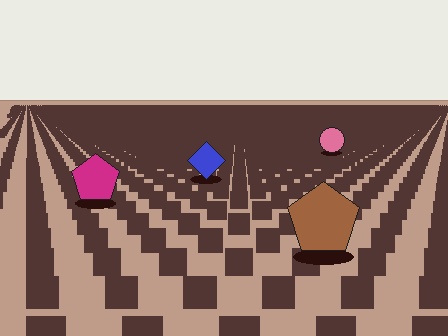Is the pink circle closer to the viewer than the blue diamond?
No. The blue diamond is closer — you can tell from the texture gradient: the ground texture is coarser near it.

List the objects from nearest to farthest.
From nearest to farthest: the brown pentagon, the magenta pentagon, the blue diamond, the pink circle.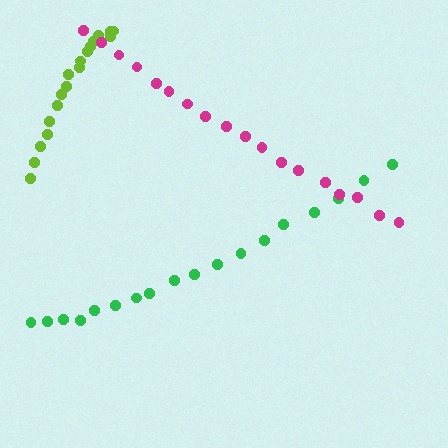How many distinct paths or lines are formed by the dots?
There are 3 distinct paths.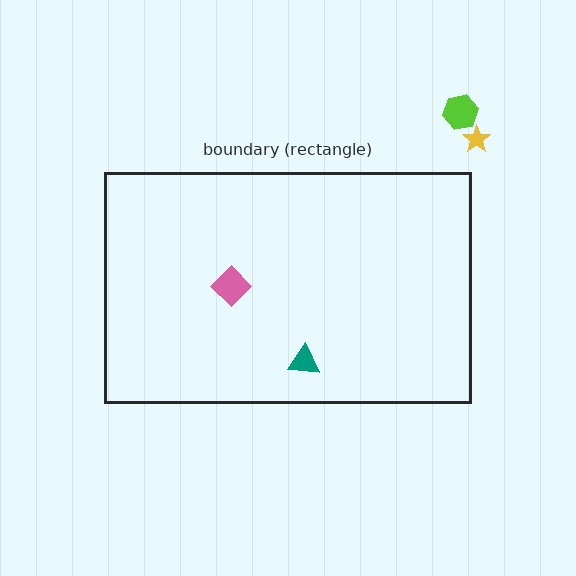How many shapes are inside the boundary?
2 inside, 2 outside.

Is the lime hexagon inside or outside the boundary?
Outside.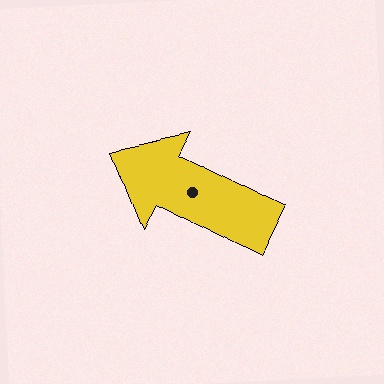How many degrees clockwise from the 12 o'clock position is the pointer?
Approximately 298 degrees.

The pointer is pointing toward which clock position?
Roughly 10 o'clock.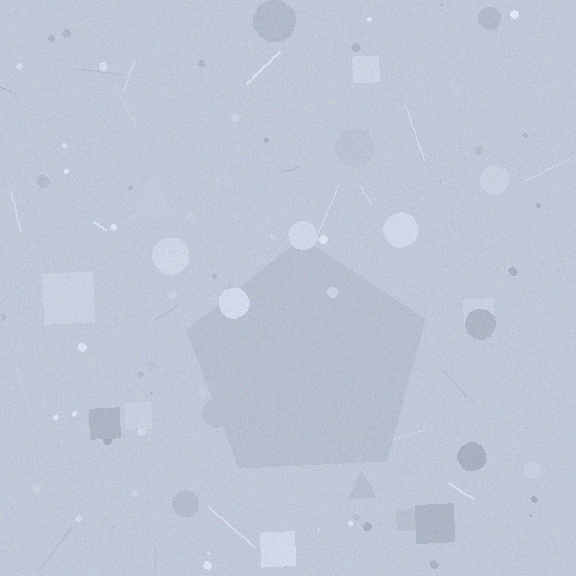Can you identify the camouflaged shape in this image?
The camouflaged shape is a pentagon.